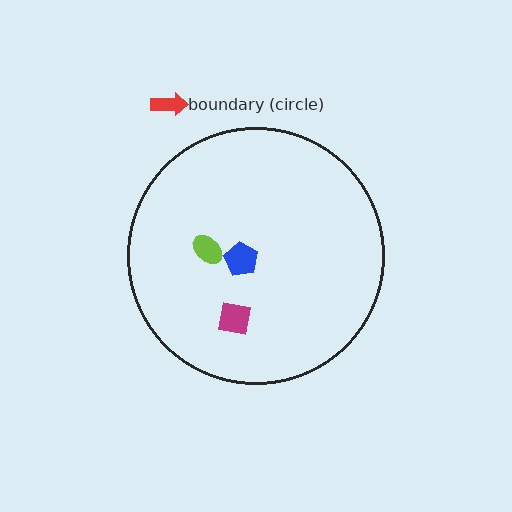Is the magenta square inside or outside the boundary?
Inside.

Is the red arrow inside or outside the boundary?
Outside.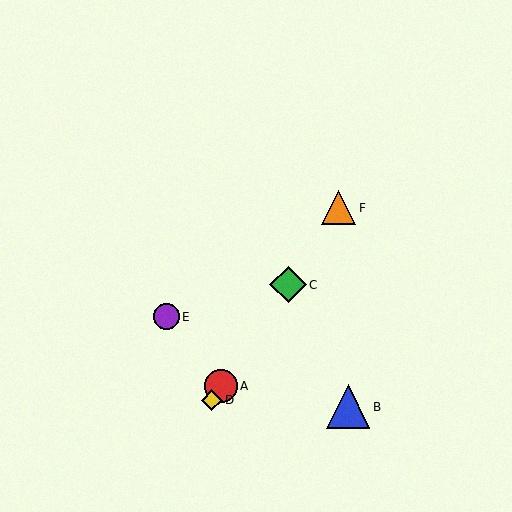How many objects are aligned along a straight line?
4 objects (A, C, D, F) are aligned along a straight line.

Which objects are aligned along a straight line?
Objects A, C, D, F are aligned along a straight line.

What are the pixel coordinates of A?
Object A is at (221, 386).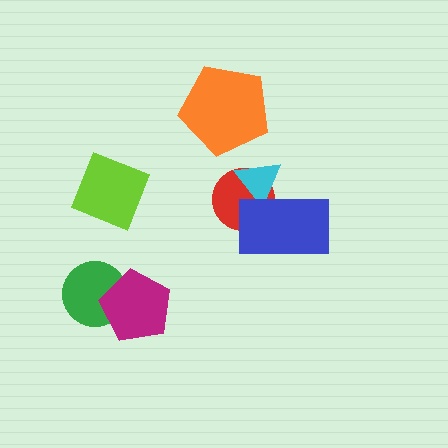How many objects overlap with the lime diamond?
0 objects overlap with the lime diamond.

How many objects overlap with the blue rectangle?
2 objects overlap with the blue rectangle.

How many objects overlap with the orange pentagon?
0 objects overlap with the orange pentagon.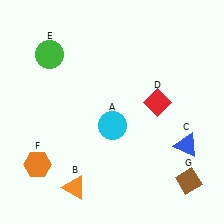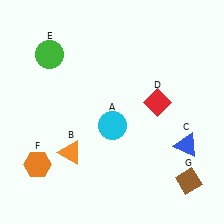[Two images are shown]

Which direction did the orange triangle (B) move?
The orange triangle (B) moved up.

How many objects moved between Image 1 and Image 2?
1 object moved between the two images.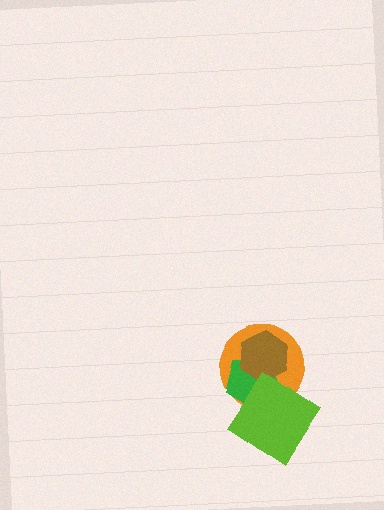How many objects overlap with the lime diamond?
3 objects overlap with the lime diamond.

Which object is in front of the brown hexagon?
The lime diamond is in front of the brown hexagon.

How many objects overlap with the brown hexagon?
3 objects overlap with the brown hexagon.